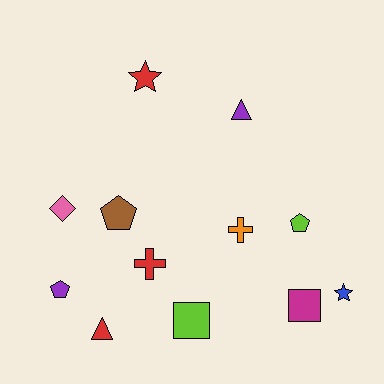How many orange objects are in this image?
There is 1 orange object.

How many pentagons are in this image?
There are 3 pentagons.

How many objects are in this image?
There are 12 objects.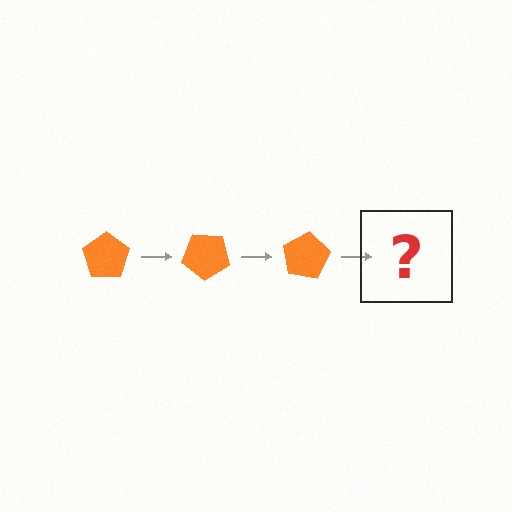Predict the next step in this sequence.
The next step is an orange pentagon rotated 120 degrees.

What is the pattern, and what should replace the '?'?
The pattern is that the pentagon rotates 40 degrees each step. The '?' should be an orange pentagon rotated 120 degrees.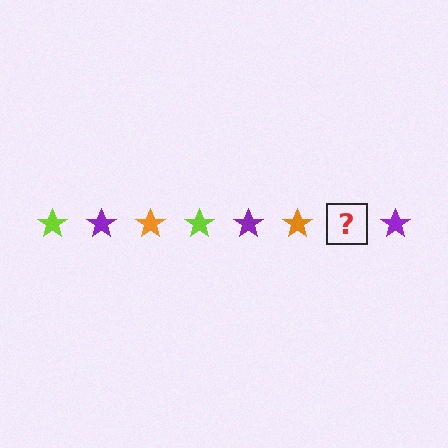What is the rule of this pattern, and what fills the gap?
The rule is that the pattern cycles through lime, purple, orange stars. The gap should be filled with a lime star.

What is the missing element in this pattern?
The missing element is a lime star.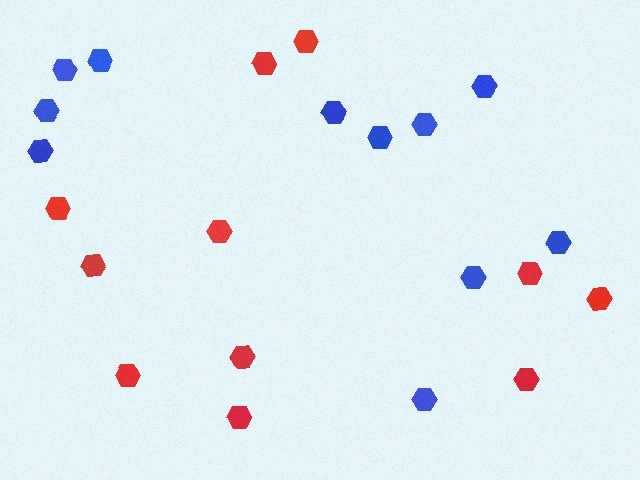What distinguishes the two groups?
There are 2 groups: one group of blue hexagons (11) and one group of red hexagons (11).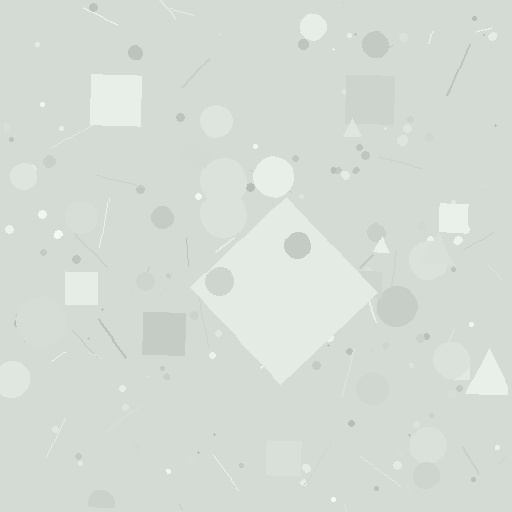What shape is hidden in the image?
A diamond is hidden in the image.